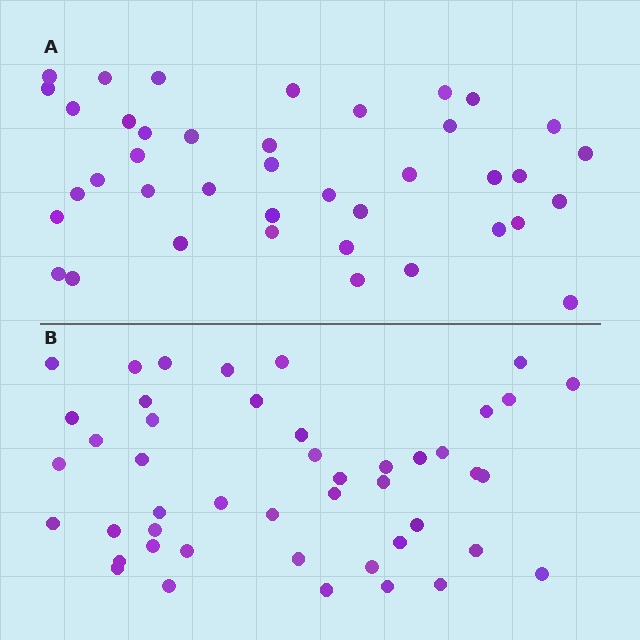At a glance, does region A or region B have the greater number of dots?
Region B (the bottom region) has more dots.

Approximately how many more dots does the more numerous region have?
Region B has about 6 more dots than region A.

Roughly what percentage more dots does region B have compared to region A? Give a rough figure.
About 15% more.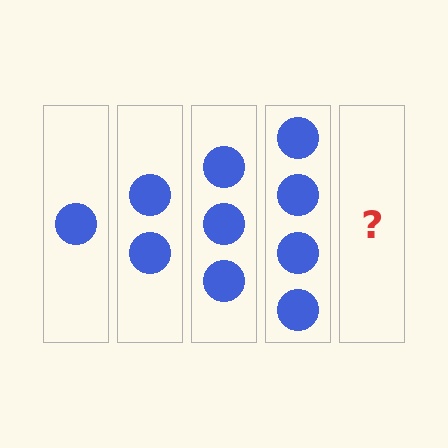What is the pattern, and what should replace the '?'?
The pattern is that each step adds one more circle. The '?' should be 5 circles.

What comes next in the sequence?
The next element should be 5 circles.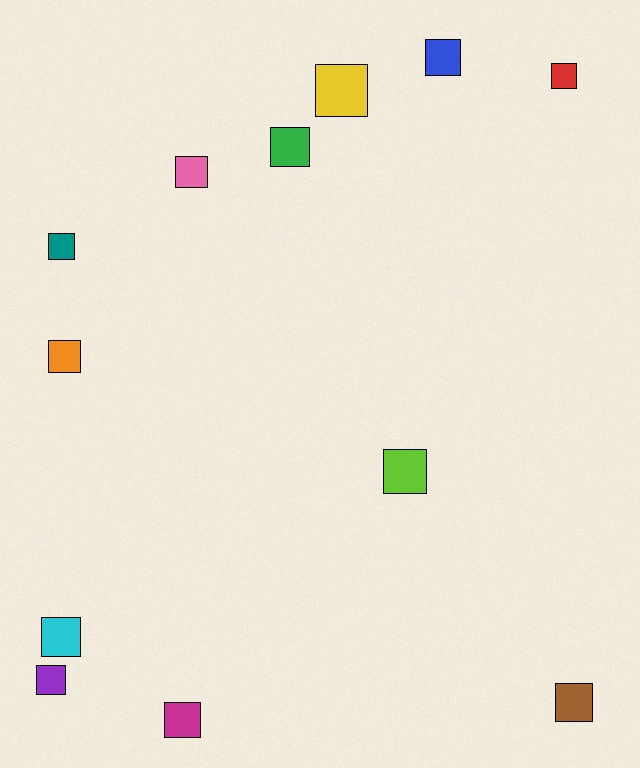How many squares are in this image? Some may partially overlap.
There are 12 squares.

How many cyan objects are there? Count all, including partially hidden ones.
There is 1 cyan object.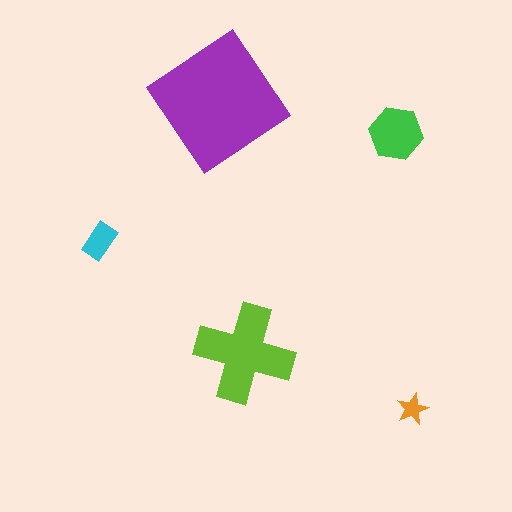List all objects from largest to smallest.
The purple diamond, the lime cross, the green hexagon, the cyan rectangle, the orange star.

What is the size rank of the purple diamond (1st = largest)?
1st.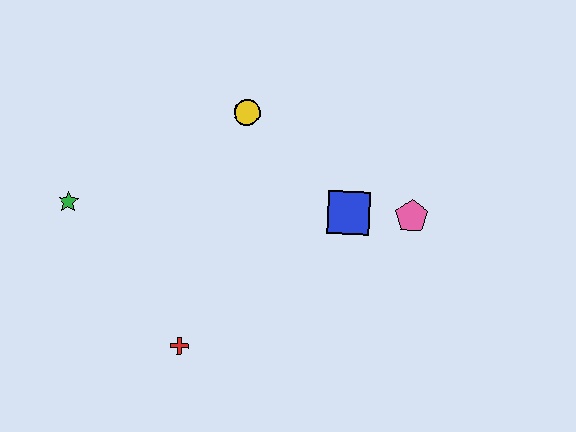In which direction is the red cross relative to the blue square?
The red cross is to the left of the blue square.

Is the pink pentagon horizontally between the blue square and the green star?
No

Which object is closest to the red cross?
The green star is closest to the red cross.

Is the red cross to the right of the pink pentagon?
No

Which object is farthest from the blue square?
The green star is farthest from the blue square.